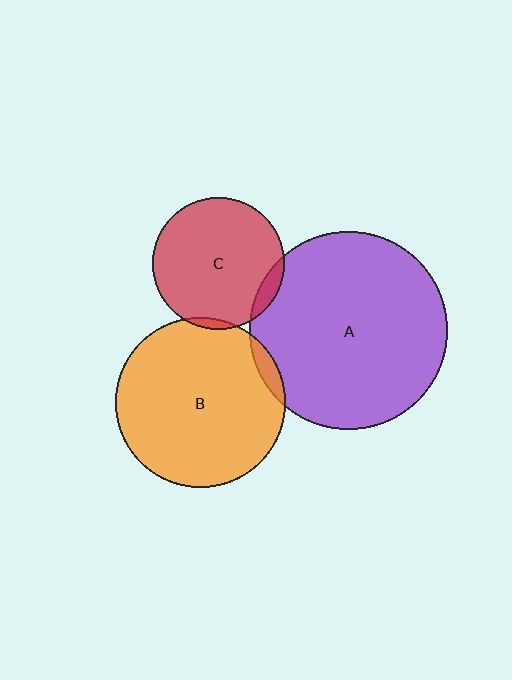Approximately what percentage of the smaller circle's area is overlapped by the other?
Approximately 5%.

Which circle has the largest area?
Circle A (purple).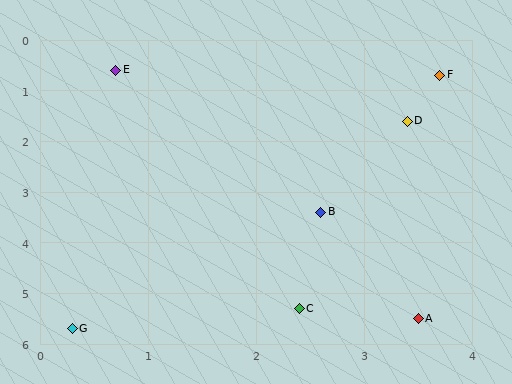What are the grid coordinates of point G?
Point G is at approximately (0.3, 5.7).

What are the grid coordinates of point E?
Point E is at approximately (0.7, 0.6).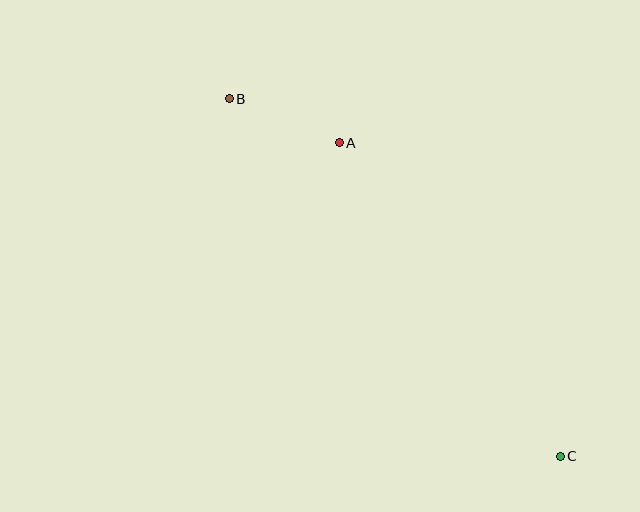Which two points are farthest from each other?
Points B and C are farthest from each other.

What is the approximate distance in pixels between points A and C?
The distance between A and C is approximately 384 pixels.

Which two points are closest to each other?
Points A and B are closest to each other.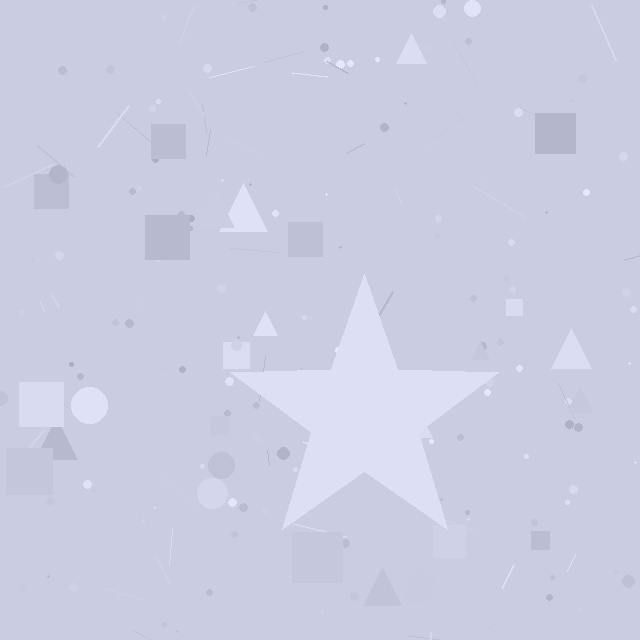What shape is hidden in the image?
A star is hidden in the image.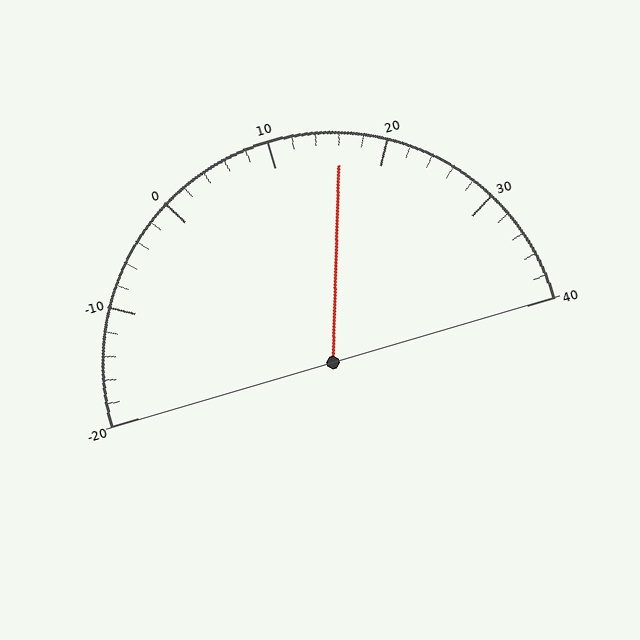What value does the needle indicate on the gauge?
The needle indicates approximately 16.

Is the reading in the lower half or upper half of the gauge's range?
The reading is in the upper half of the range (-20 to 40).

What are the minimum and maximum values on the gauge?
The gauge ranges from -20 to 40.